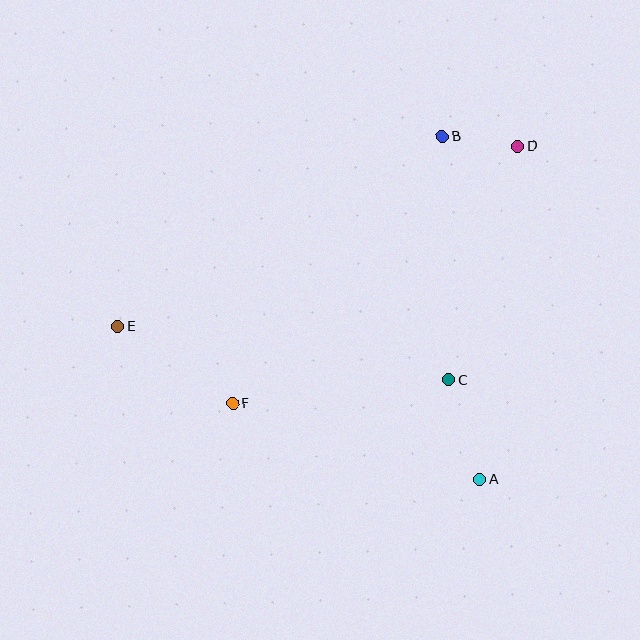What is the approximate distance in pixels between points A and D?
The distance between A and D is approximately 335 pixels.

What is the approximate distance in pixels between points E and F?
The distance between E and F is approximately 138 pixels.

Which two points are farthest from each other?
Points D and E are farthest from each other.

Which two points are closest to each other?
Points B and D are closest to each other.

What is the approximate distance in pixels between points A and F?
The distance between A and F is approximately 258 pixels.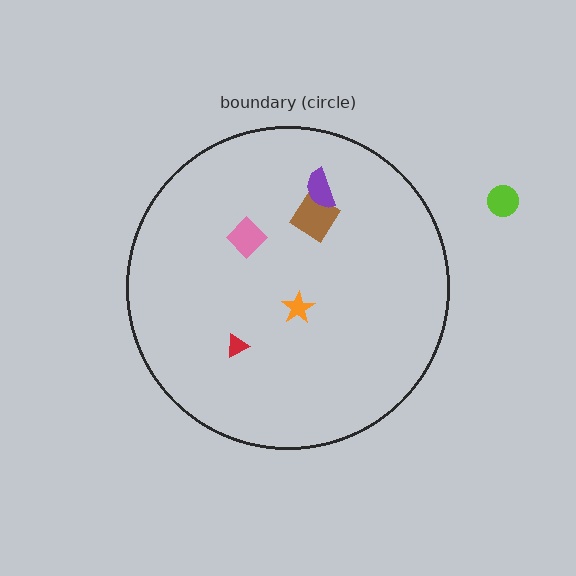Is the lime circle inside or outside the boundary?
Outside.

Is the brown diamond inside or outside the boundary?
Inside.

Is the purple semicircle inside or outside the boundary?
Inside.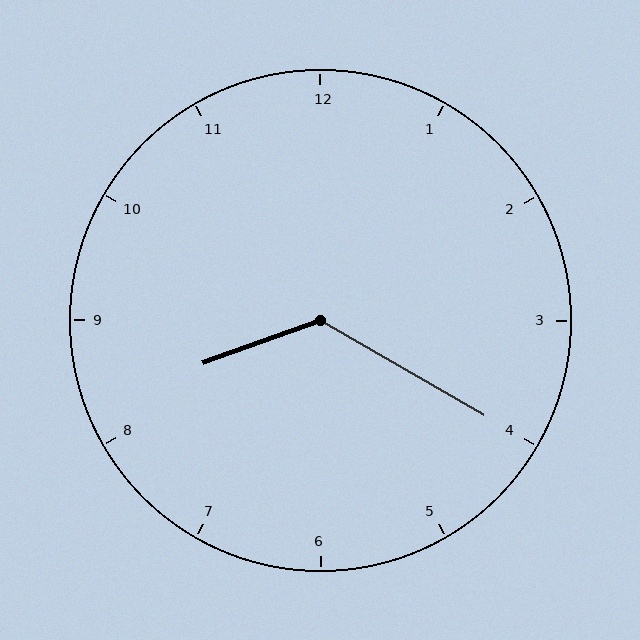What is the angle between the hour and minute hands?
Approximately 130 degrees.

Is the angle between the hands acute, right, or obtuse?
It is obtuse.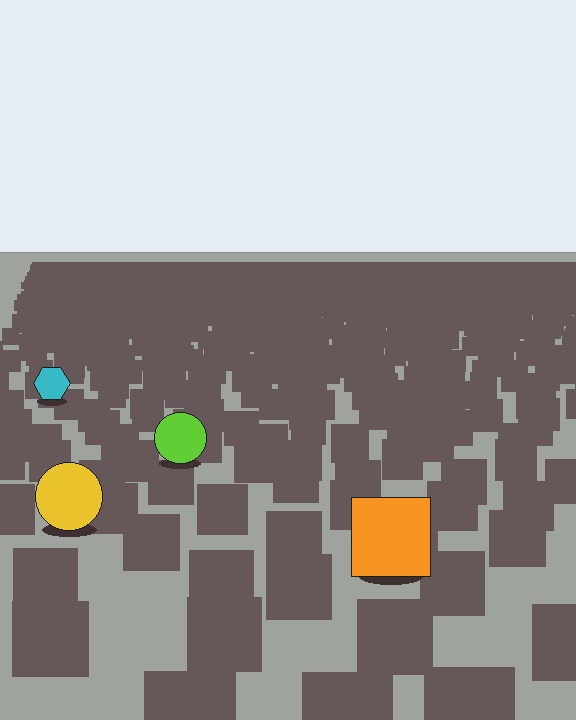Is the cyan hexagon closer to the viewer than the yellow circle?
No. The yellow circle is closer — you can tell from the texture gradient: the ground texture is coarser near it.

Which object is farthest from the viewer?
The cyan hexagon is farthest from the viewer. It appears smaller and the ground texture around it is denser.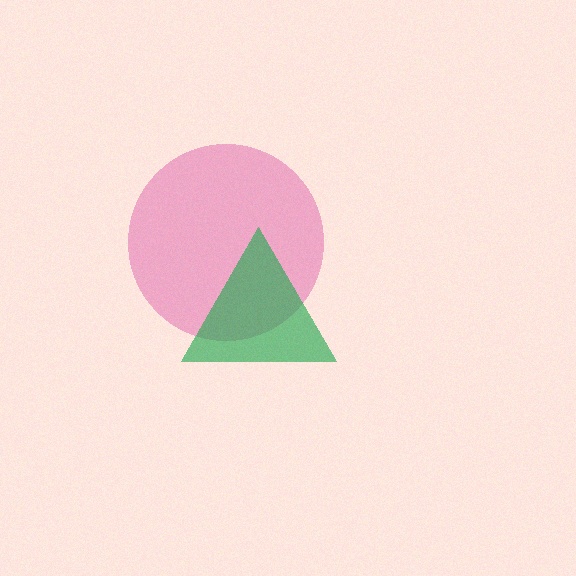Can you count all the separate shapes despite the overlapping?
Yes, there are 2 separate shapes.